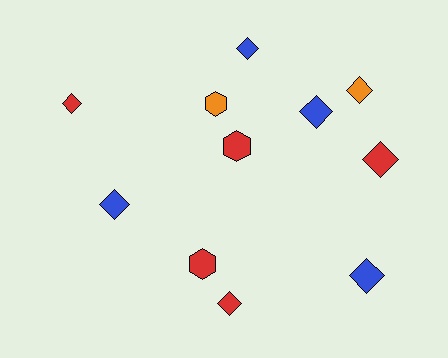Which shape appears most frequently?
Diamond, with 8 objects.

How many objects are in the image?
There are 11 objects.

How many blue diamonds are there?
There are 4 blue diamonds.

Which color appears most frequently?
Red, with 5 objects.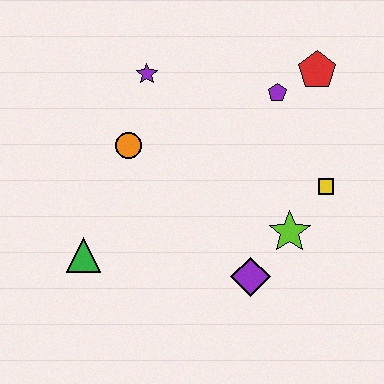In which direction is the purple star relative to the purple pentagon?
The purple star is to the left of the purple pentagon.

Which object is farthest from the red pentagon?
The green triangle is farthest from the red pentagon.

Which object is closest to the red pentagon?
The purple pentagon is closest to the red pentagon.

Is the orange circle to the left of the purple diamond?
Yes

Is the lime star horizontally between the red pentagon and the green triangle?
Yes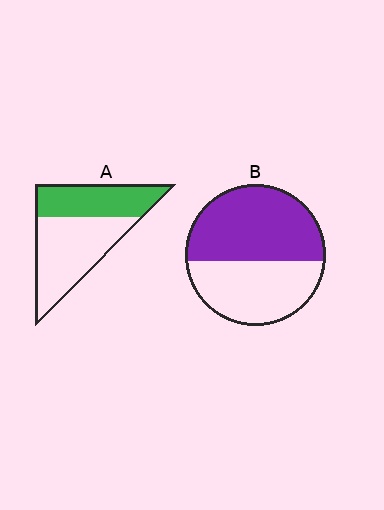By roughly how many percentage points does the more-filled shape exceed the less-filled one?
By roughly 15 percentage points (B over A).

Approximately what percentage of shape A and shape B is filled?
A is approximately 40% and B is approximately 55%.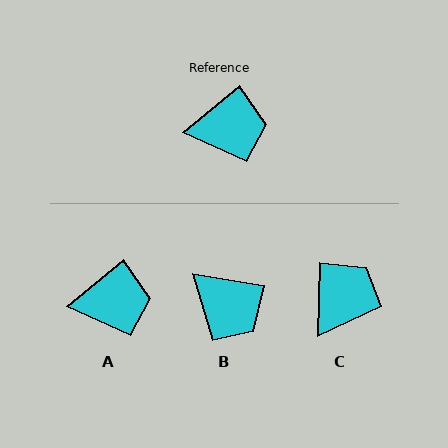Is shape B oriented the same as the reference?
No, it is off by about 49 degrees.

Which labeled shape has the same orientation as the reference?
A.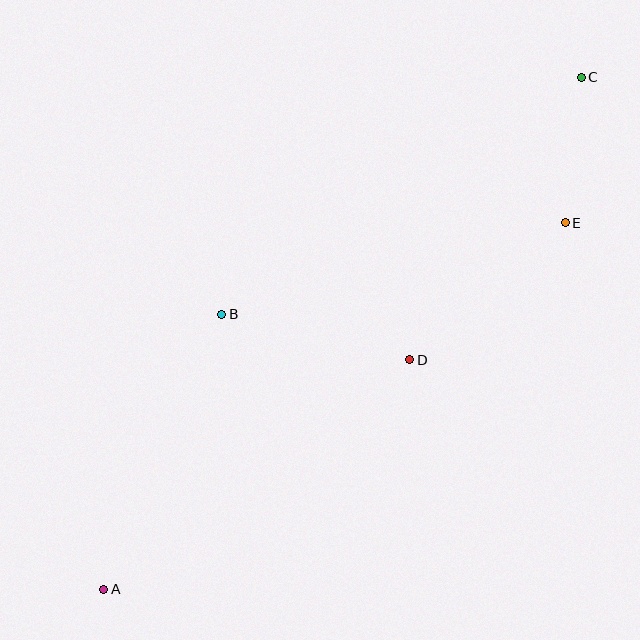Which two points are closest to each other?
Points C and E are closest to each other.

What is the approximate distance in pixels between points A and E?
The distance between A and E is approximately 589 pixels.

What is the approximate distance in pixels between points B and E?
The distance between B and E is approximately 356 pixels.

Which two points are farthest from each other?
Points A and C are farthest from each other.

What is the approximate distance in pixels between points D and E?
The distance between D and E is approximately 207 pixels.